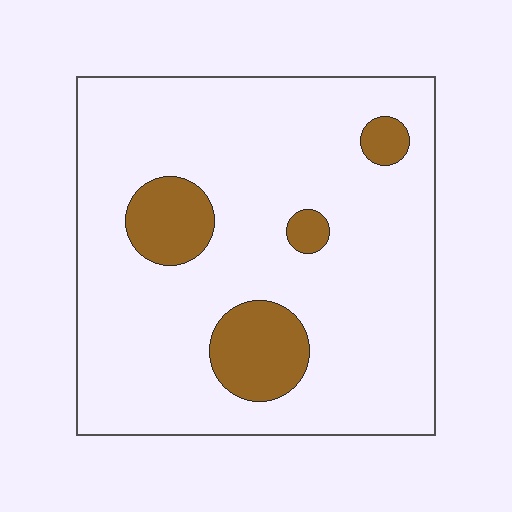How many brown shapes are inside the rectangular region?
4.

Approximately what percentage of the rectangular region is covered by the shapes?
Approximately 15%.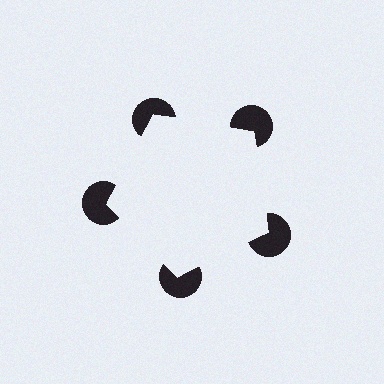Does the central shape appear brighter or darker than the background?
It typically appears slightly brighter than the background, even though no actual brightness change is drawn.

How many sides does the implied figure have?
5 sides.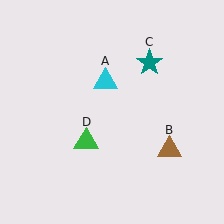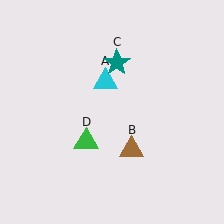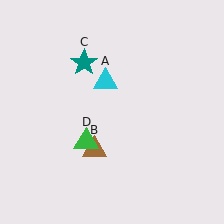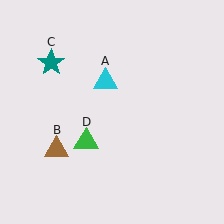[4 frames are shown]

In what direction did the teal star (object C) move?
The teal star (object C) moved left.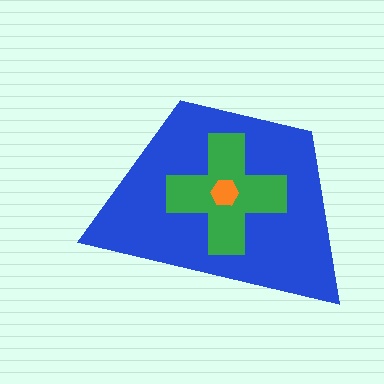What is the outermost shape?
The blue trapezoid.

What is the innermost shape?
The orange hexagon.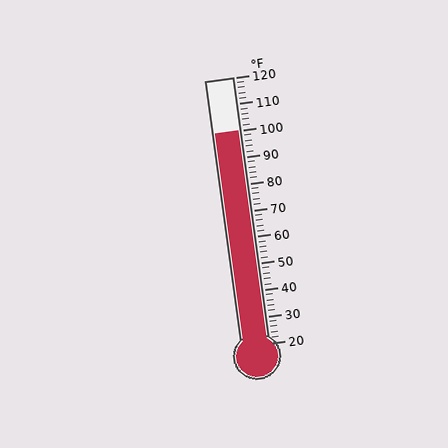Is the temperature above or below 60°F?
The temperature is above 60°F.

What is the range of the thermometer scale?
The thermometer scale ranges from 20°F to 120°F.